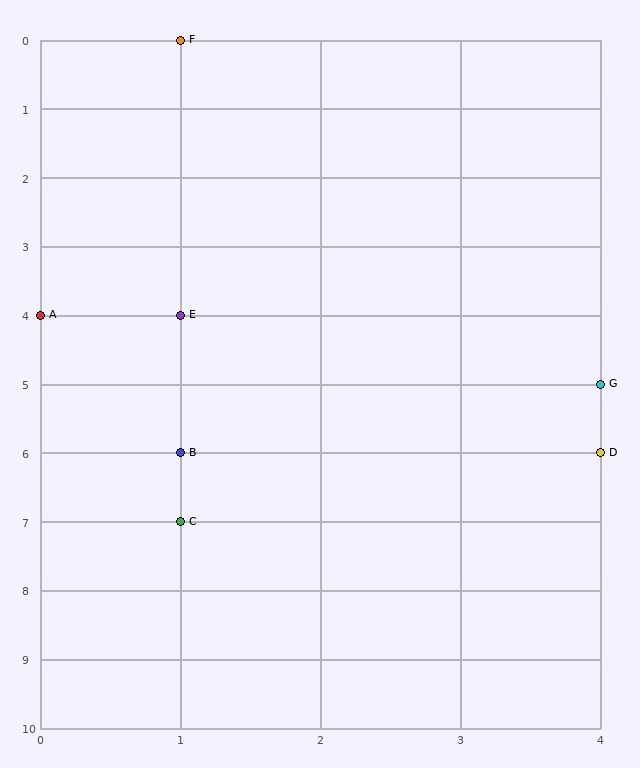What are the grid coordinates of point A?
Point A is at grid coordinates (0, 4).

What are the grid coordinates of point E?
Point E is at grid coordinates (1, 4).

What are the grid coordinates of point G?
Point G is at grid coordinates (4, 5).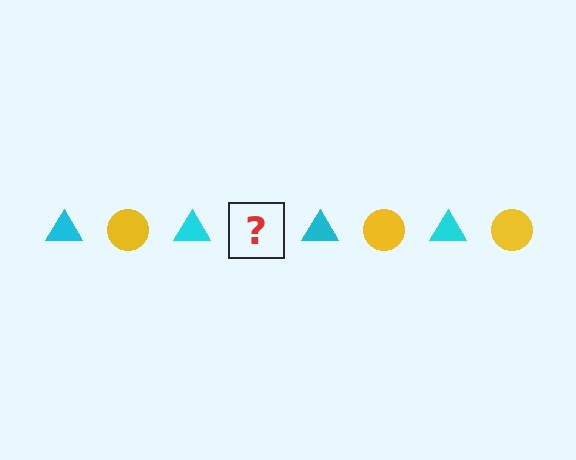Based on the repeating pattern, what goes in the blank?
The blank should be a yellow circle.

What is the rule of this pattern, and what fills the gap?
The rule is that the pattern alternates between cyan triangle and yellow circle. The gap should be filled with a yellow circle.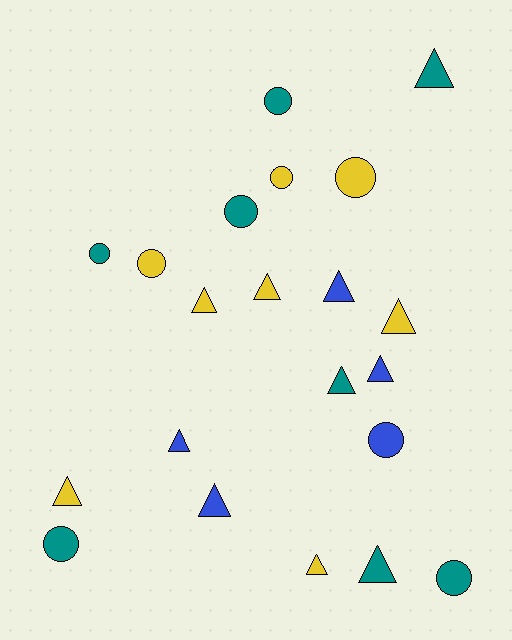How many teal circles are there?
There are 5 teal circles.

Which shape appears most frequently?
Triangle, with 12 objects.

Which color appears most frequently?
Yellow, with 8 objects.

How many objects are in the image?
There are 21 objects.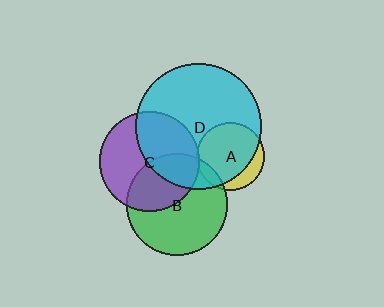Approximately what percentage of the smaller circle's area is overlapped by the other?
Approximately 5%.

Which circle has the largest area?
Circle D (cyan).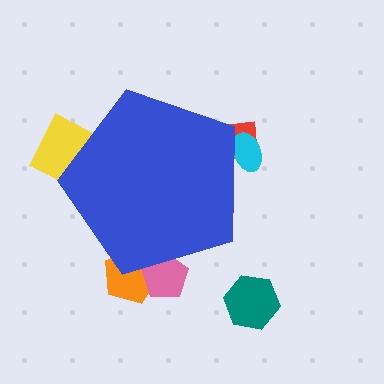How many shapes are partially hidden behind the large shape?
5 shapes are partially hidden.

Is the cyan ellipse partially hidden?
Yes, the cyan ellipse is partially hidden behind the blue pentagon.